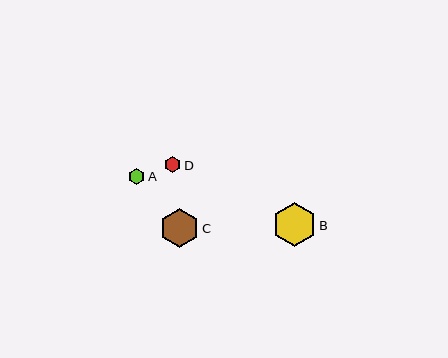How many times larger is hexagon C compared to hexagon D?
Hexagon C is approximately 2.4 times the size of hexagon D.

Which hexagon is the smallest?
Hexagon A is the smallest with a size of approximately 16 pixels.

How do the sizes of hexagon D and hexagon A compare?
Hexagon D and hexagon A are approximately the same size.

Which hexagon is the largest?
Hexagon B is the largest with a size of approximately 44 pixels.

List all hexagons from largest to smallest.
From largest to smallest: B, C, D, A.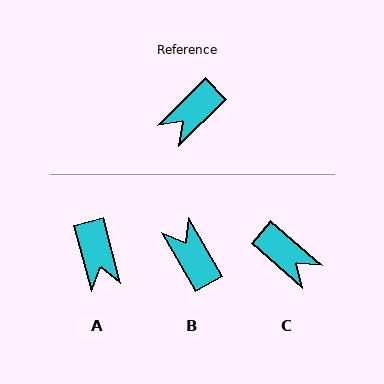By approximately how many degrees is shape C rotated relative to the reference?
Approximately 95 degrees counter-clockwise.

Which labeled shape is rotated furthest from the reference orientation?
B, about 104 degrees away.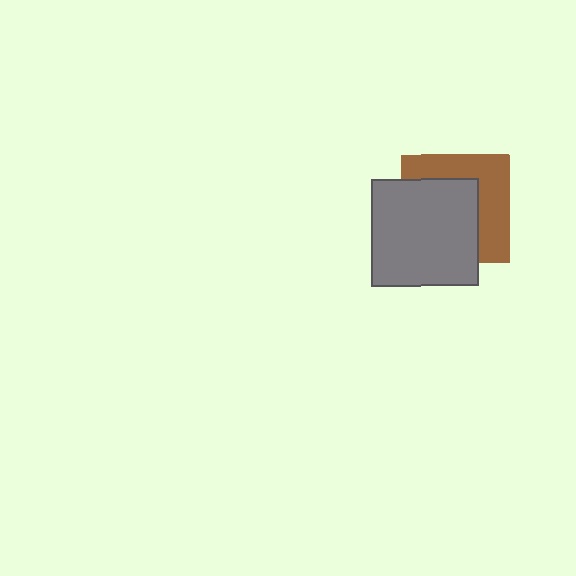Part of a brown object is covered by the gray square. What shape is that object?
It is a square.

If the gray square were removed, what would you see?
You would see the complete brown square.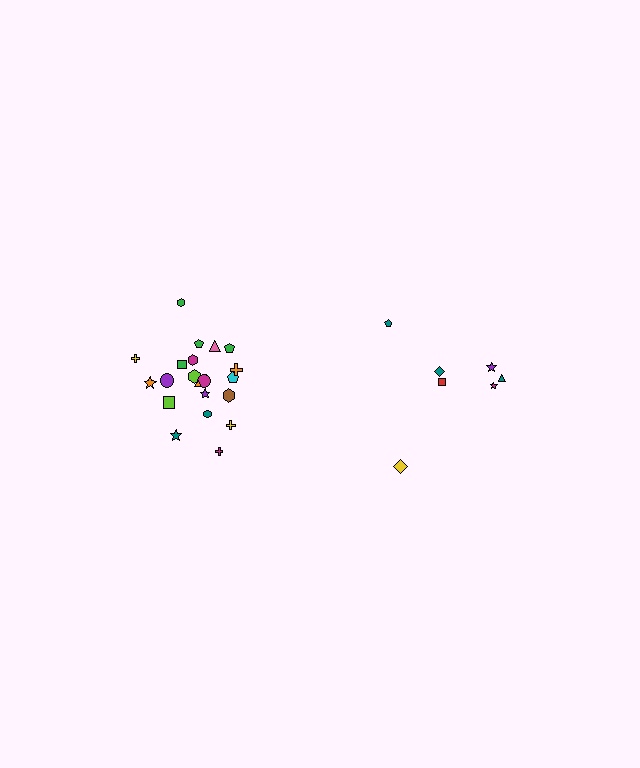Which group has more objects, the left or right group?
The left group.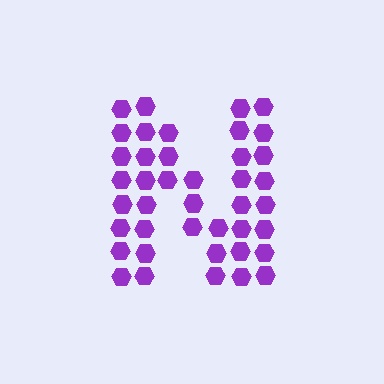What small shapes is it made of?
It is made of small hexagons.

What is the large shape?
The large shape is the letter N.